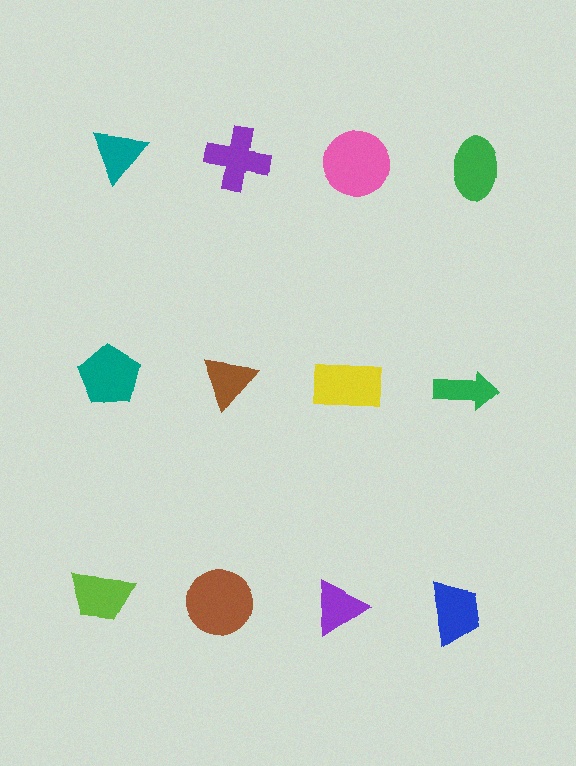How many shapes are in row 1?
4 shapes.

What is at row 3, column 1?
A lime trapezoid.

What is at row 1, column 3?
A pink circle.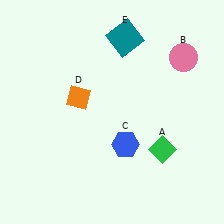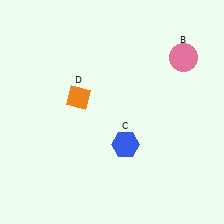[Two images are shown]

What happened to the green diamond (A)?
The green diamond (A) was removed in Image 2. It was in the bottom-right area of Image 1.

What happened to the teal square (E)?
The teal square (E) was removed in Image 2. It was in the top-right area of Image 1.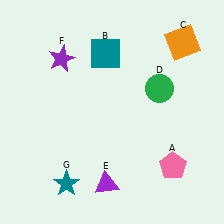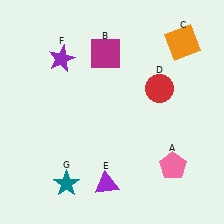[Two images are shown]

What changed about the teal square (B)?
In Image 1, B is teal. In Image 2, it changed to magenta.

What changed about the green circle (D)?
In Image 1, D is green. In Image 2, it changed to red.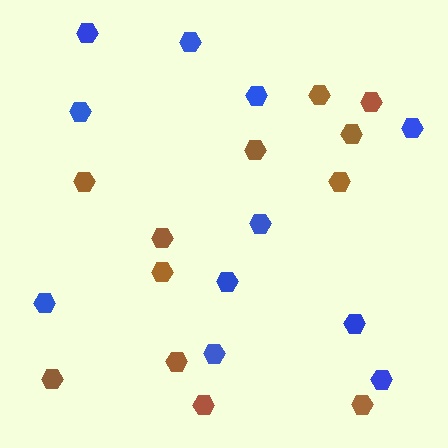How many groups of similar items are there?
There are 2 groups: one group of brown hexagons (12) and one group of blue hexagons (11).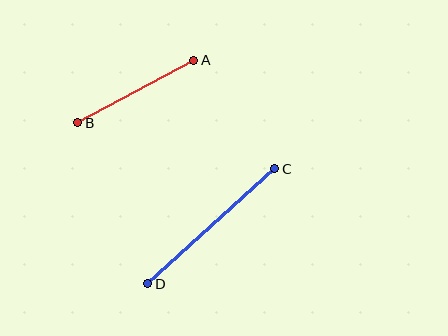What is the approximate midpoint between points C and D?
The midpoint is at approximately (211, 226) pixels.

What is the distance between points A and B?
The distance is approximately 132 pixels.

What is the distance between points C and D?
The distance is approximately 171 pixels.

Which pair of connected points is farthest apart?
Points C and D are farthest apart.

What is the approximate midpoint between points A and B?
The midpoint is at approximately (136, 91) pixels.